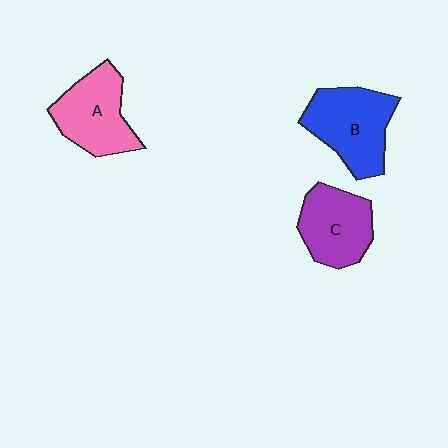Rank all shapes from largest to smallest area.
From largest to smallest: B (blue), A (pink), C (purple).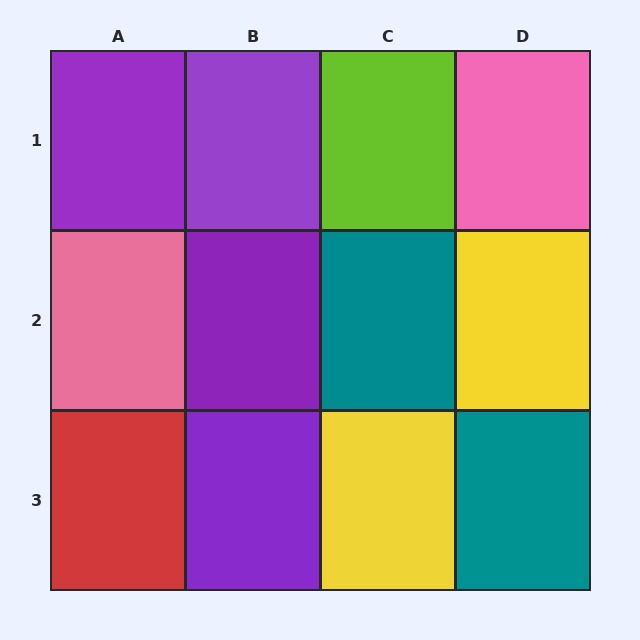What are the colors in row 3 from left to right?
Red, purple, yellow, teal.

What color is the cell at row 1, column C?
Lime.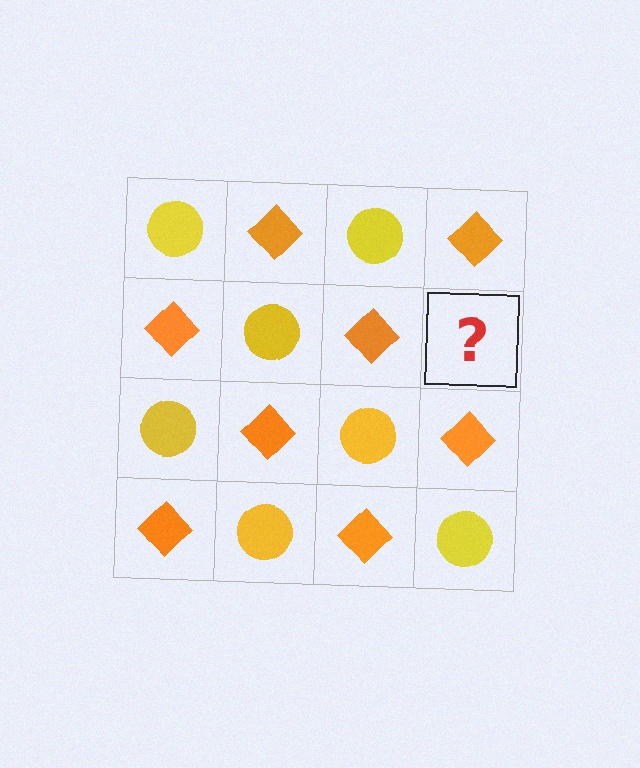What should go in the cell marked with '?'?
The missing cell should contain a yellow circle.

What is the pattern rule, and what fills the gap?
The rule is that it alternates yellow circle and orange diamond in a checkerboard pattern. The gap should be filled with a yellow circle.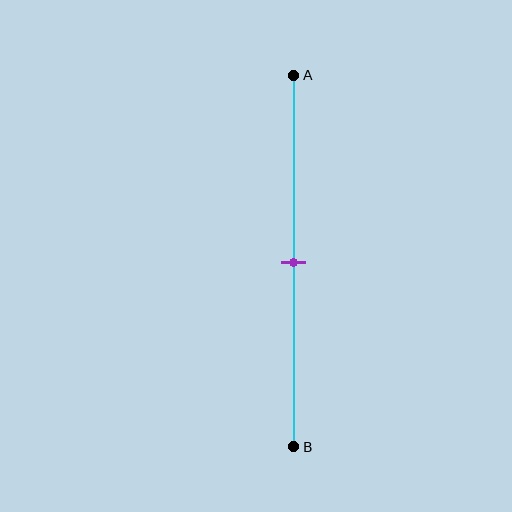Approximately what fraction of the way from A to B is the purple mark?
The purple mark is approximately 50% of the way from A to B.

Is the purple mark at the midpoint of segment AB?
Yes, the mark is approximately at the midpoint.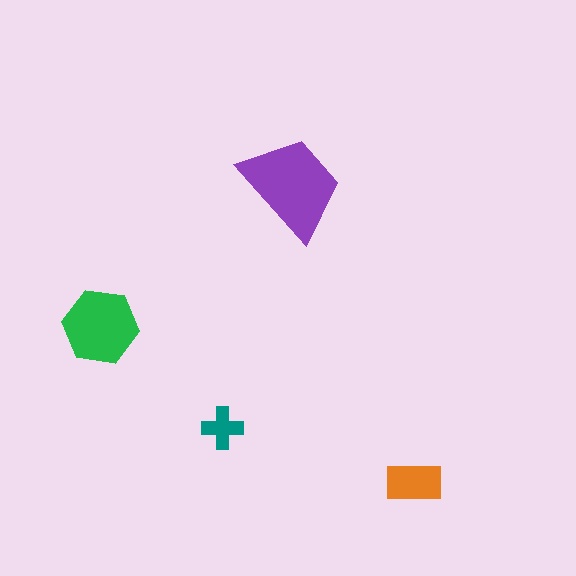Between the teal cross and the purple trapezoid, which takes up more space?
The purple trapezoid.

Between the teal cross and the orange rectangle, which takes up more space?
The orange rectangle.